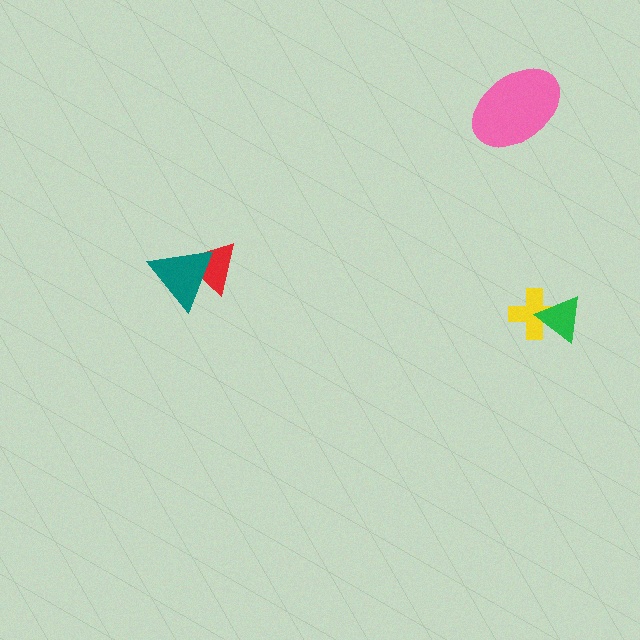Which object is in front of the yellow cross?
The green triangle is in front of the yellow cross.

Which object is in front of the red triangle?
The teal triangle is in front of the red triangle.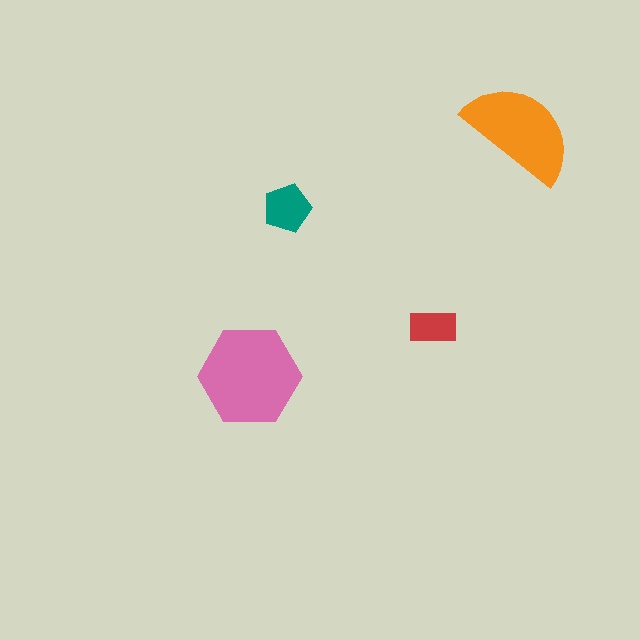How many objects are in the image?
There are 4 objects in the image.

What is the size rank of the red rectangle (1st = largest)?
4th.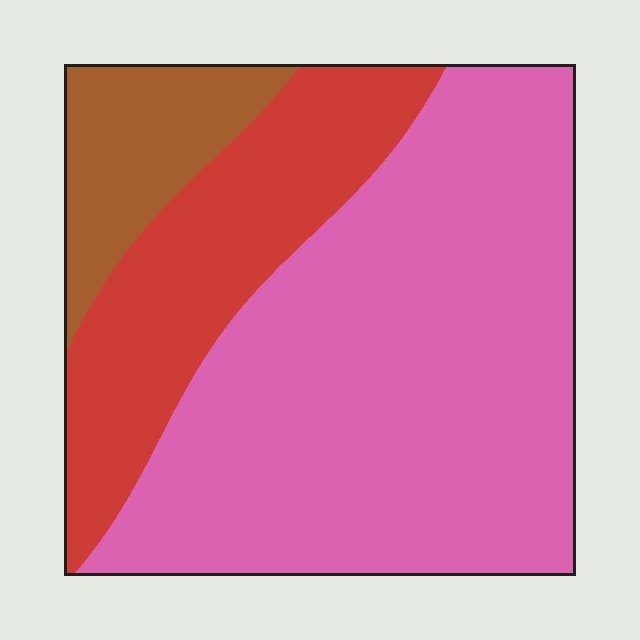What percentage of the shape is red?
Red covers 25% of the shape.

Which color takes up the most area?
Pink, at roughly 65%.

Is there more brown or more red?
Red.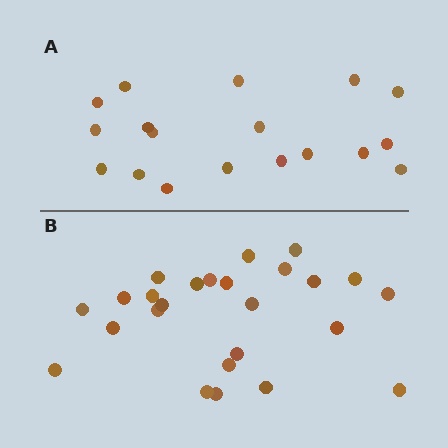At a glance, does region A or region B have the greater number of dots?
Region B (the bottom region) has more dots.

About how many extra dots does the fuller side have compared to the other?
Region B has roughly 8 or so more dots than region A.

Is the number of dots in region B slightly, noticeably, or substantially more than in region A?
Region B has noticeably more, but not dramatically so. The ratio is roughly 1.4 to 1.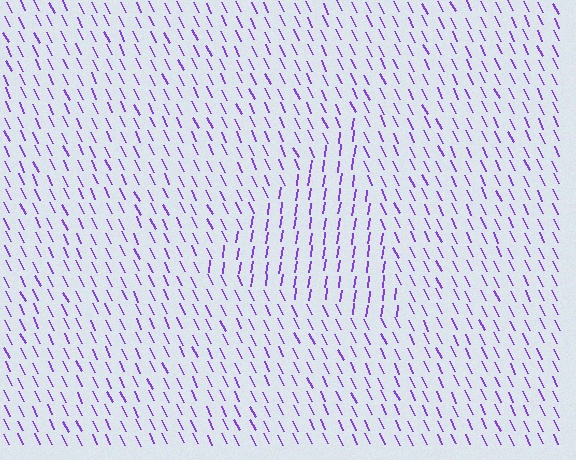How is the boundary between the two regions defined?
The boundary is defined purely by a change in line orientation (approximately 34 degrees difference). All lines are the same color and thickness.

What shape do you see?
I see a triangle.